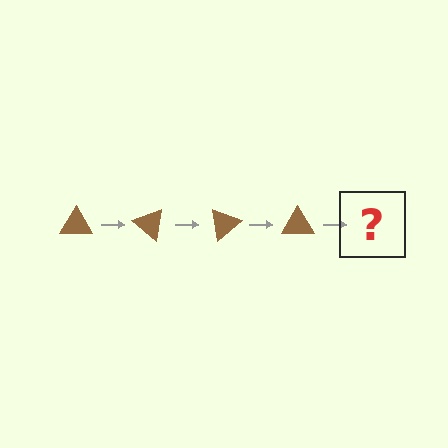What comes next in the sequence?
The next element should be a brown triangle rotated 160 degrees.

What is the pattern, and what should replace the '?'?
The pattern is that the triangle rotates 40 degrees each step. The '?' should be a brown triangle rotated 160 degrees.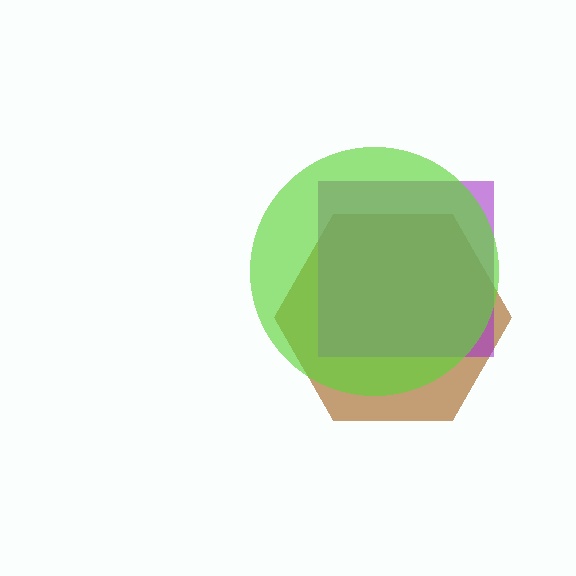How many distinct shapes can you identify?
There are 3 distinct shapes: a brown hexagon, a purple square, a lime circle.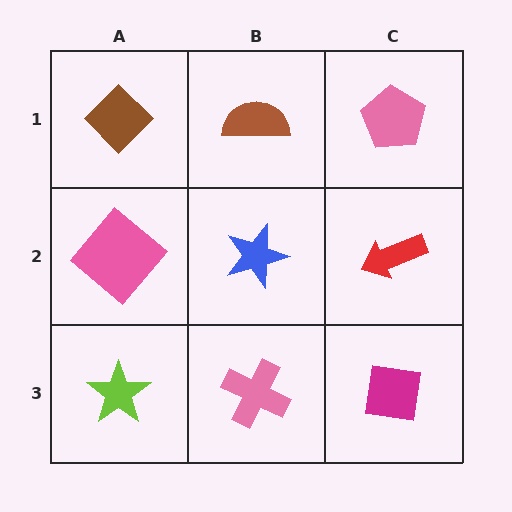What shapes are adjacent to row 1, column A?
A pink diamond (row 2, column A), a brown semicircle (row 1, column B).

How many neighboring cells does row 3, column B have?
3.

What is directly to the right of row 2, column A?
A blue star.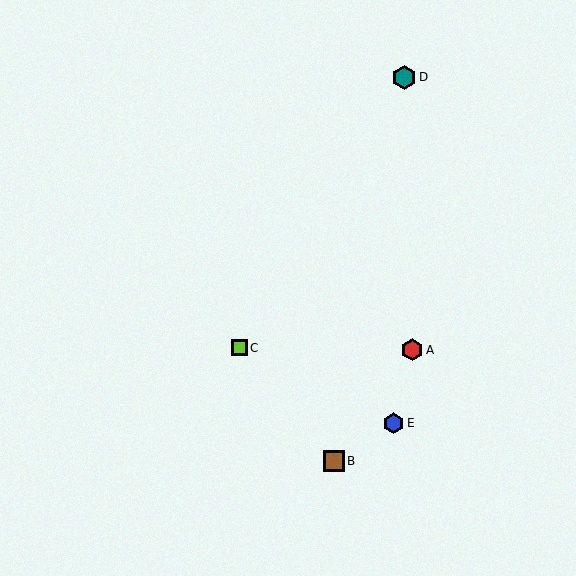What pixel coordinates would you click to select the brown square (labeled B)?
Click at (334, 461) to select the brown square B.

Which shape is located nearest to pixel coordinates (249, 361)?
The lime square (labeled C) at (240, 348) is nearest to that location.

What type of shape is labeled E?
Shape E is a blue hexagon.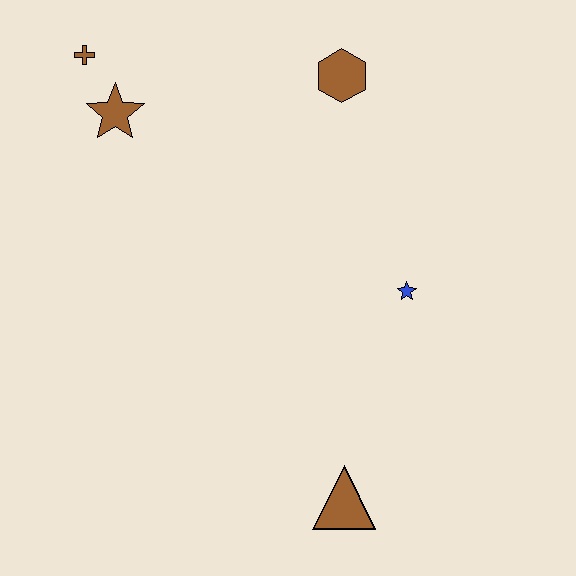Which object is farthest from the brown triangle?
The brown cross is farthest from the brown triangle.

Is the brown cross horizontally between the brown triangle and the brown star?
No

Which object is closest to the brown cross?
The brown star is closest to the brown cross.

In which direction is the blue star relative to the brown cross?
The blue star is to the right of the brown cross.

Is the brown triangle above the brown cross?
No